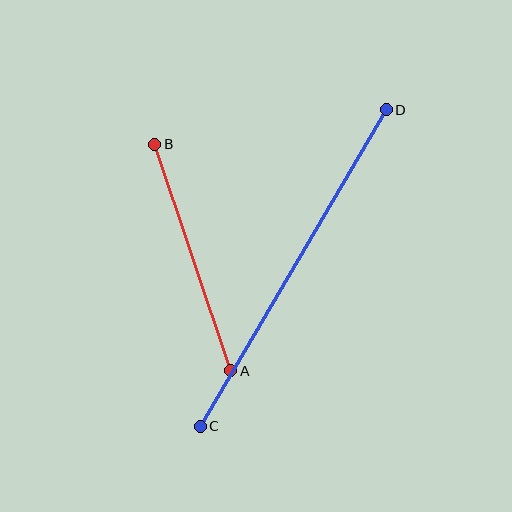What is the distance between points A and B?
The distance is approximately 239 pixels.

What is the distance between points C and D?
The distance is approximately 367 pixels.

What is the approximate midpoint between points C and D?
The midpoint is at approximately (293, 268) pixels.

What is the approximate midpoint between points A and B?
The midpoint is at approximately (193, 257) pixels.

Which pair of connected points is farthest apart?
Points C and D are farthest apart.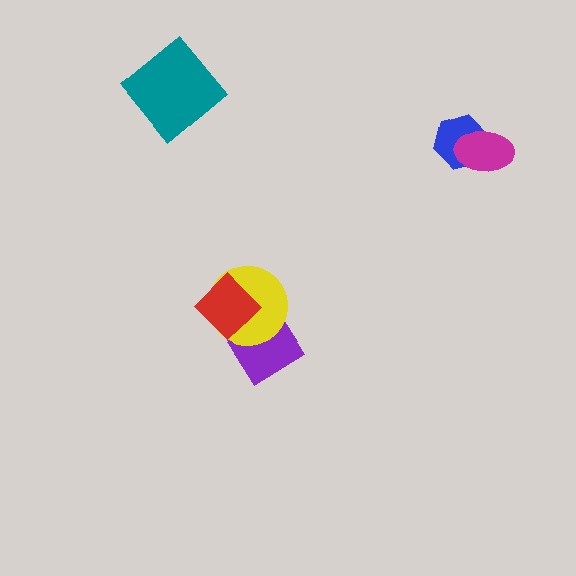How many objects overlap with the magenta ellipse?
1 object overlaps with the magenta ellipse.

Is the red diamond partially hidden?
No, no other shape covers it.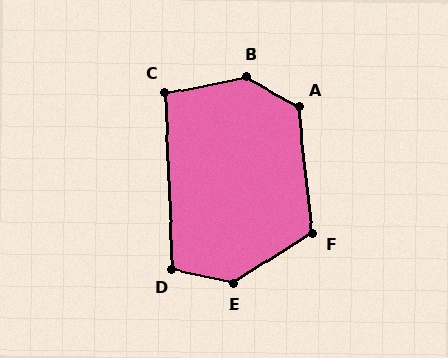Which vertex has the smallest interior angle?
C, at approximately 99 degrees.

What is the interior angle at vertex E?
Approximately 136 degrees (obtuse).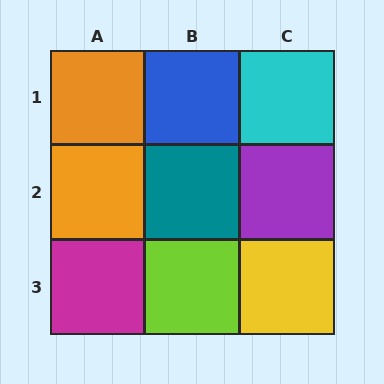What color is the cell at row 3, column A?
Magenta.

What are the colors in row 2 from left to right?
Orange, teal, purple.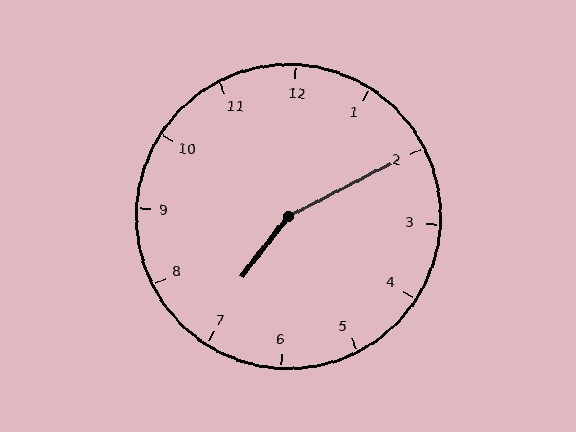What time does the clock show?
7:10.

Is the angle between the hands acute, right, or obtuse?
It is obtuse.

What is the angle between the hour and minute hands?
Approximately 155 degrees.